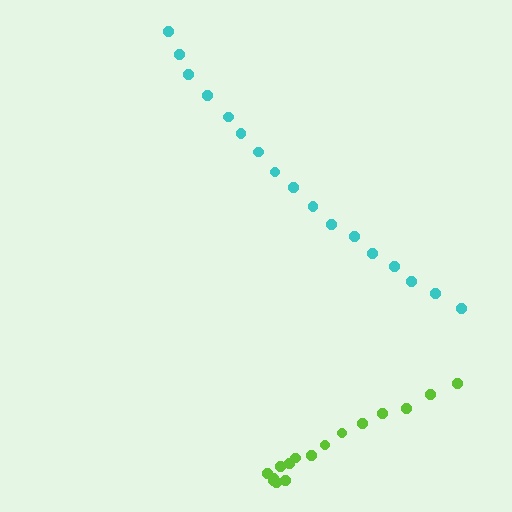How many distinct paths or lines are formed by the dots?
There are 2 distinct paths.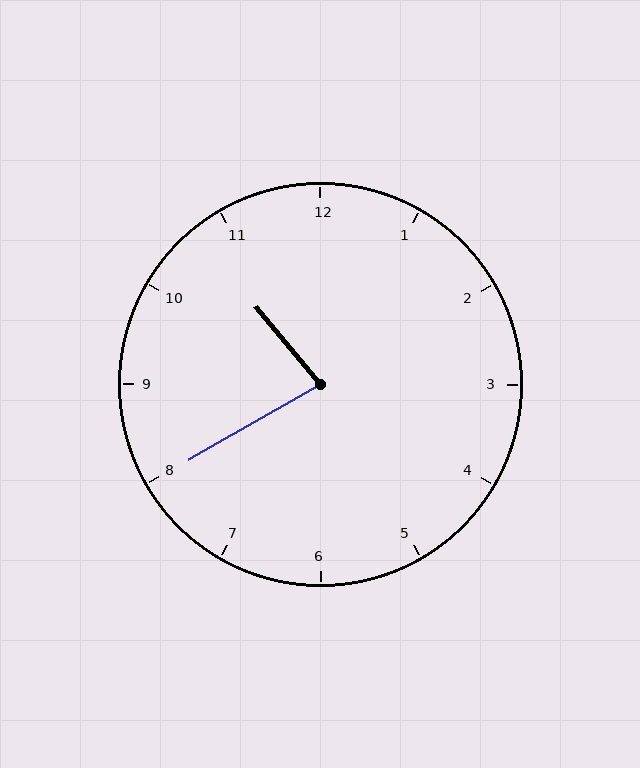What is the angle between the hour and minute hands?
Approximately 80 degrees.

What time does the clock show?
10:40.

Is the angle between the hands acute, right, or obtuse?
It is acute.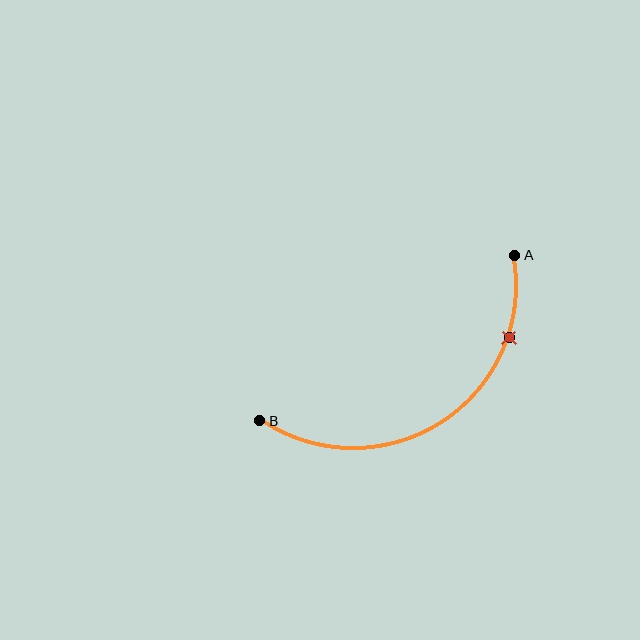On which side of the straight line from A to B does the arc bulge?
The arc bulges below the straight line connecting A and B.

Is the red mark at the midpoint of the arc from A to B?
No. The red mark lies on the arc but is closer to endpoint A. The arc midpoint would be at the point on the curve equidistant along the arc from both A and B.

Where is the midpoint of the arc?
The arc midpoint is the point on the curve farthest from the straight line joining A and B. It sits below that line.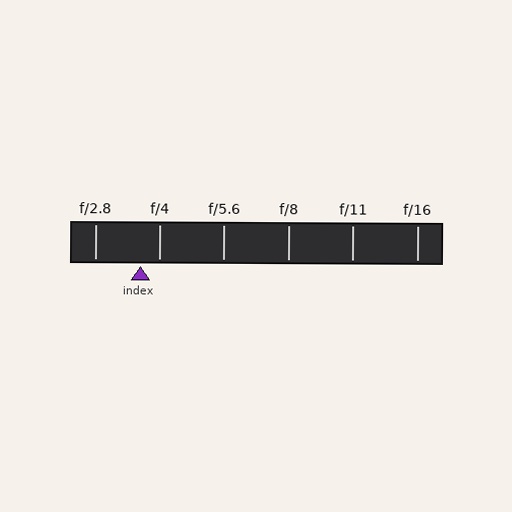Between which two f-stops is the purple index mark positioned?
The index mark is between f/2.8 and f/4.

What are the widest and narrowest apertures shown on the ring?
The widest aperture shown is f/2.8 and the narrowest is f/16.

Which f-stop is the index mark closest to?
The index mark is closest to f/4.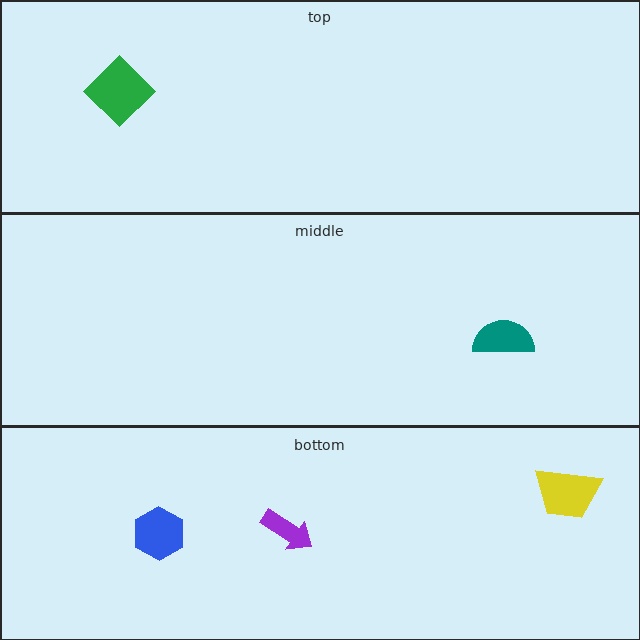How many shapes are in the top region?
1.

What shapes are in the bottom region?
The blue hexagon, the purple arrow, the yellow trapezoid.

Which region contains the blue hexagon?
The bottom region.